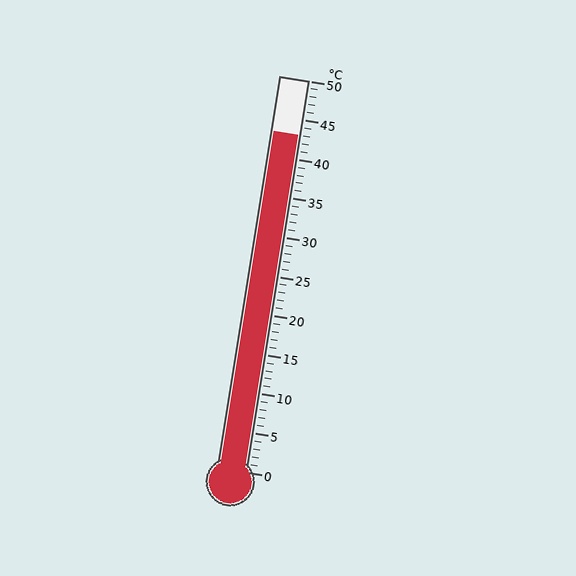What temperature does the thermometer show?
The thermometer shows approximately 43°C.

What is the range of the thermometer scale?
The thermometer scale ranges from 0°C to 50°C.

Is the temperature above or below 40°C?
The temperature is above 40°C.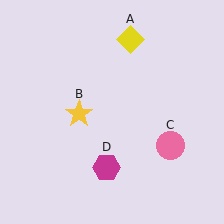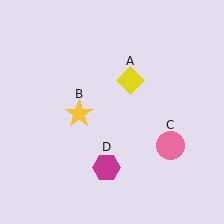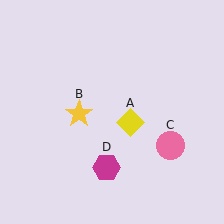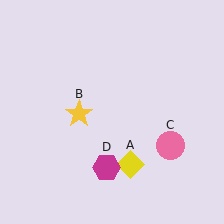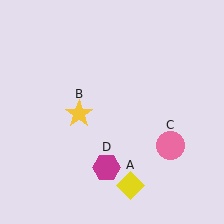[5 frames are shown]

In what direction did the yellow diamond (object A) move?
The yellow diamond (object A) moved down.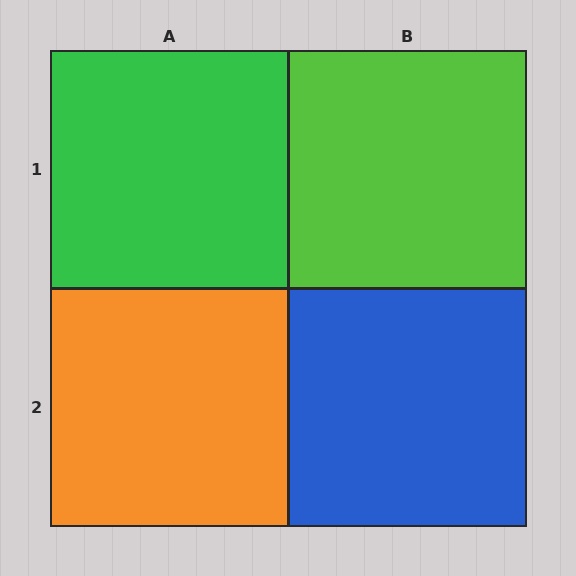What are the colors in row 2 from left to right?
Orange, blue.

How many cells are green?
1 cell is green.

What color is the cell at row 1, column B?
Lime.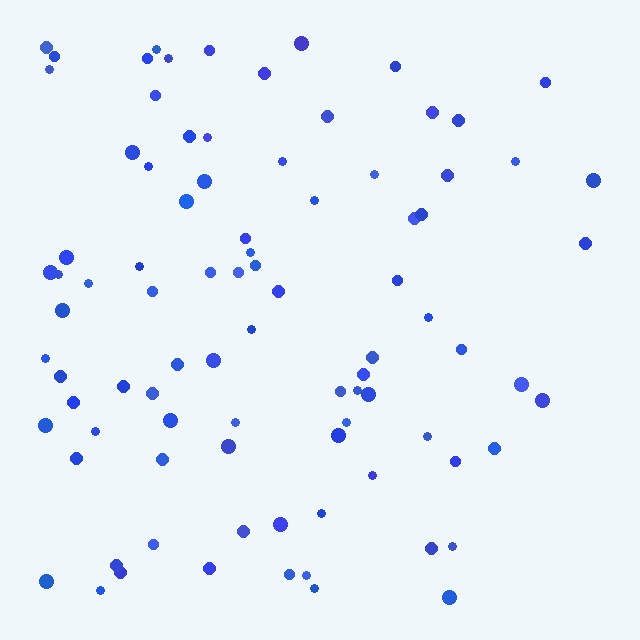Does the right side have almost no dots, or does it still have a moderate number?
Still a moderate number, just noticeably fewer than the left.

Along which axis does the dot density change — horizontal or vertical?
Horizontal.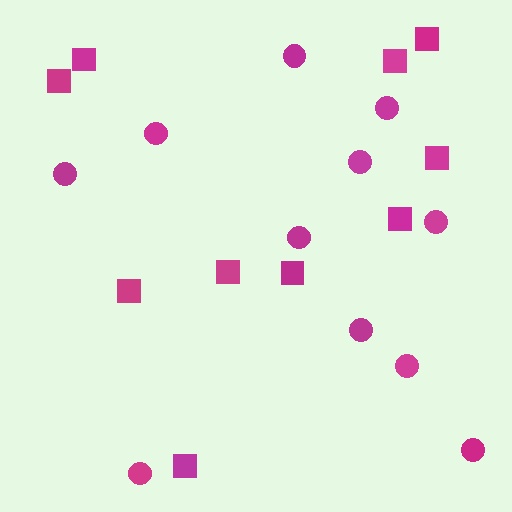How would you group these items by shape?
There are 2 groups: one group of squares (10) and one group of circles (11).